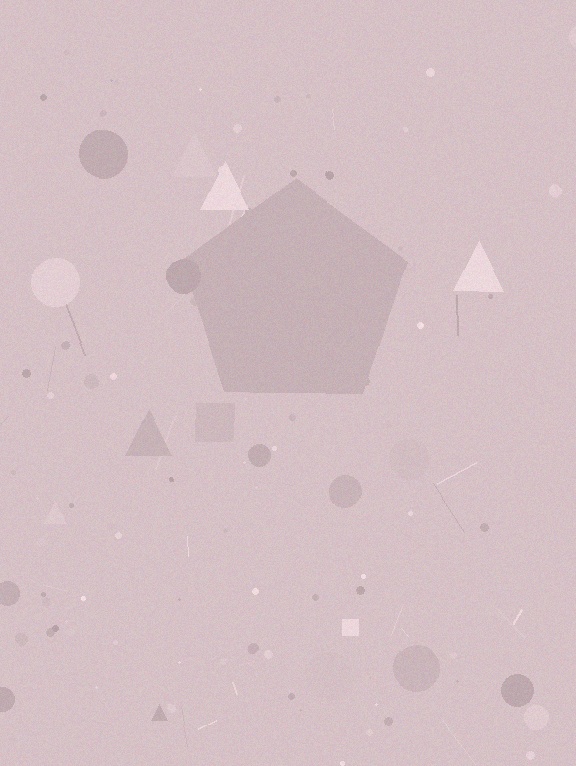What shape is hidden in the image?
A pentagon is hidden in the image.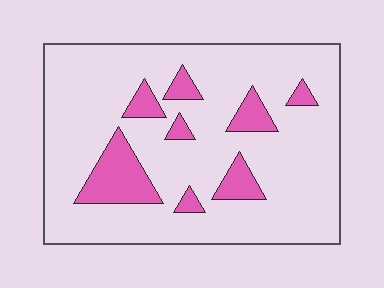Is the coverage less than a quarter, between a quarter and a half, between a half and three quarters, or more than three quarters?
Less than a quarter.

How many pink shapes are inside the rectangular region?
8.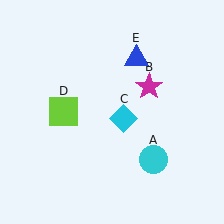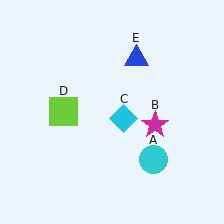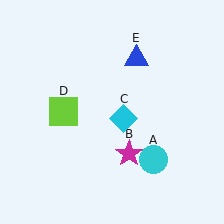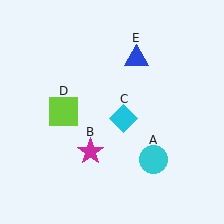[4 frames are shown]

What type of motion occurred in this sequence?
The magenta star (object B) rotated clockwise around the center of the scene.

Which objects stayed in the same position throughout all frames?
Cyan circle (object A) and cyan diamond (object C) and lime square (object D) and blue triangle (object E) remained stationary.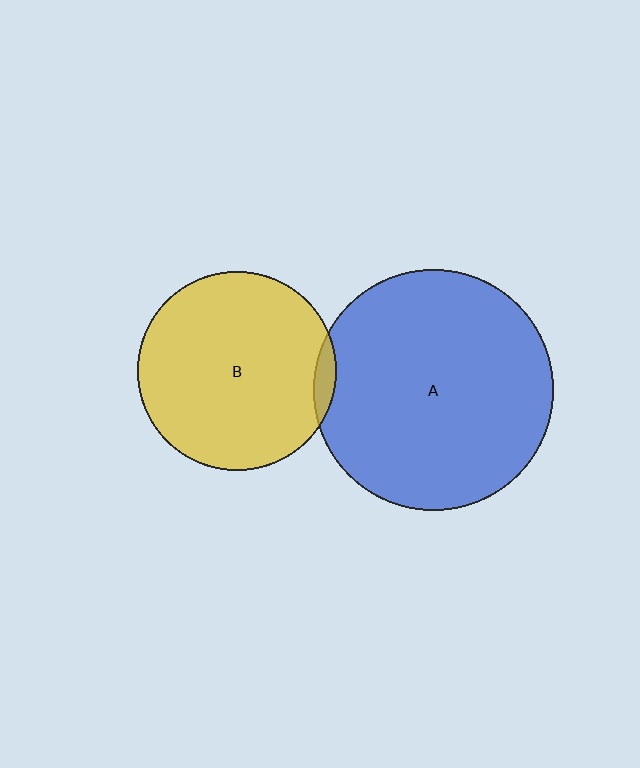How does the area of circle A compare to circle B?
Approximately 1.5 times.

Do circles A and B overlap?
Yes.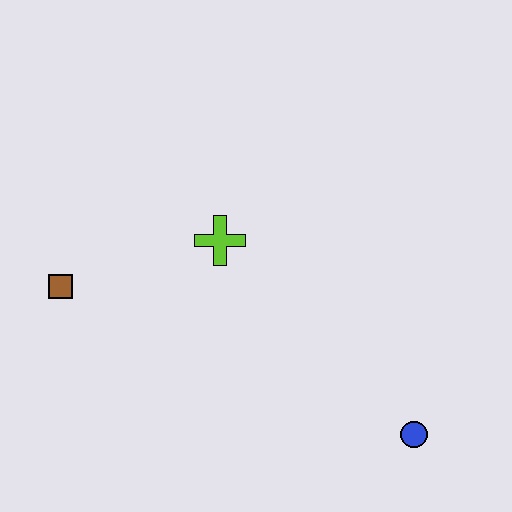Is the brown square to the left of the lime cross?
Yes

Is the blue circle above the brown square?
No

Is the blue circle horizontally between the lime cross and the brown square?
No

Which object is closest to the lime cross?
The brown square is closest to the lime cross.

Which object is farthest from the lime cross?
The blue circle is farthest from the lime cross.